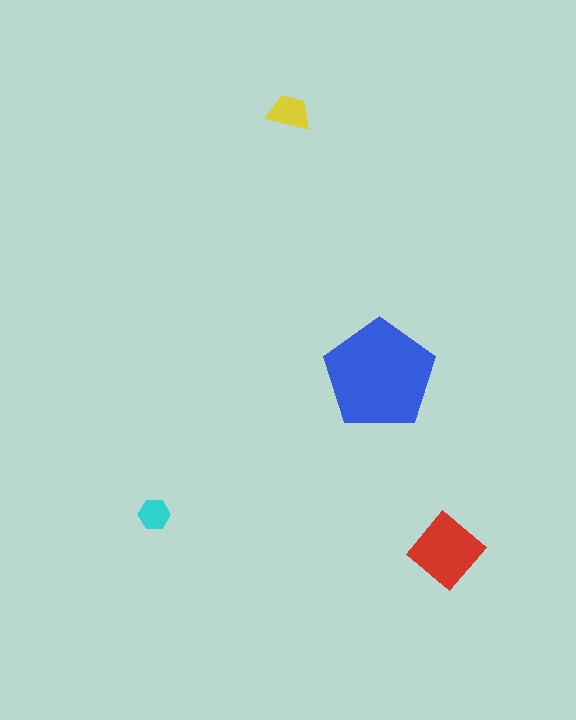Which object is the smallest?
The cyan hexagon.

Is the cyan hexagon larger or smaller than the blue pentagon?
Smaller.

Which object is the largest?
The blue pentagon.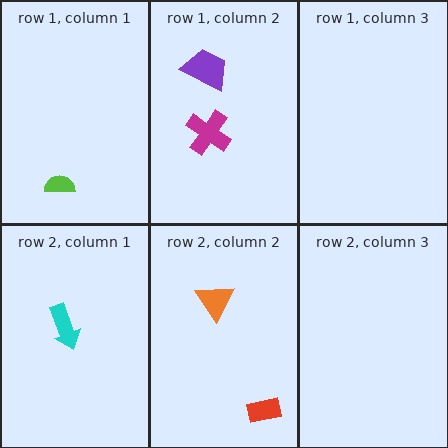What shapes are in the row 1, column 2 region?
The magenta cross, the purple trapezoid.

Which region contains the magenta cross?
The row 1, column 2 region.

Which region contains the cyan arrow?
The row 2, column 1 region.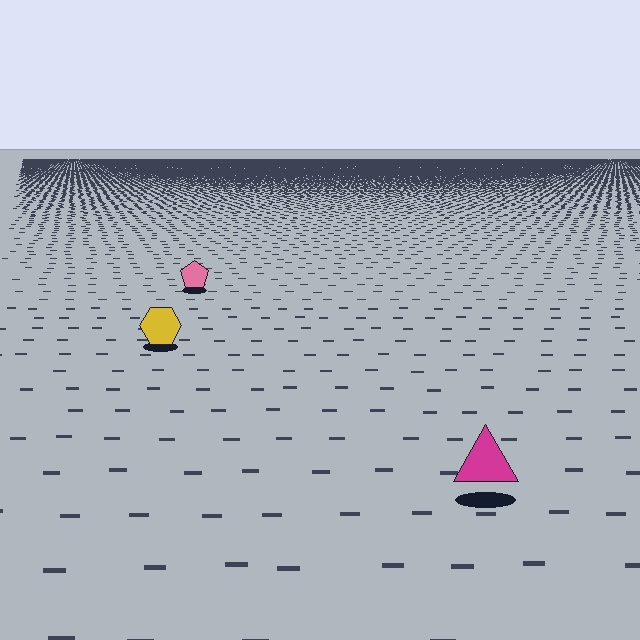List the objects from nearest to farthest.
From nearest to farthest: the magenta triangle, the yellow hexagon, the pink pentagon.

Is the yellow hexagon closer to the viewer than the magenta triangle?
No. The magenta triangle is closer — you can tell from the texture gradient: the ground texture is coarser near it.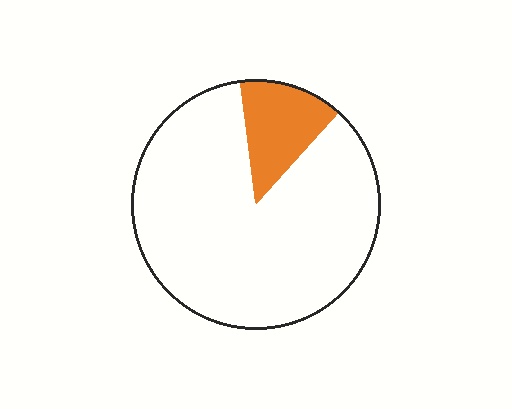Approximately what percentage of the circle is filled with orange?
Approximately 15%.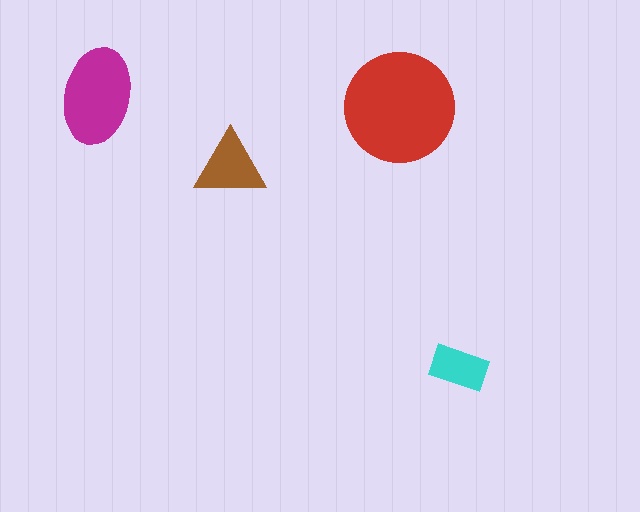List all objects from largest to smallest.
The red circle, the magenta ellipse, the brown triangle, the cyan rectangle.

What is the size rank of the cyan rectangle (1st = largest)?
4th.